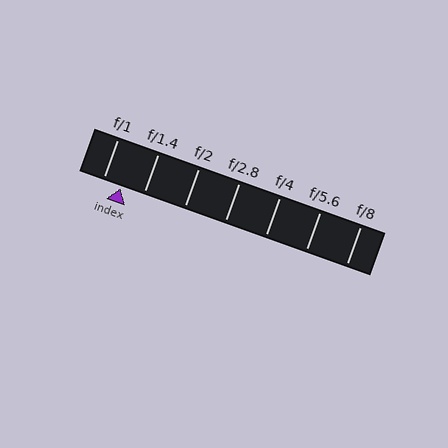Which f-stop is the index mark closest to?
The index mark is closest to f/1.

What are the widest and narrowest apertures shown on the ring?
The widest aperture shown is f/1 and the narrowest is f/8.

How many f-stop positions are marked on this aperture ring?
There are 7 f-stop positions marked.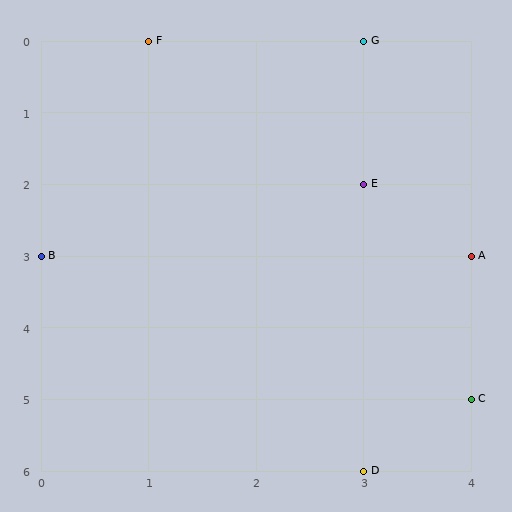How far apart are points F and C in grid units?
Points F and C are 3 columns and 5 rows apart (about 5.8 grid units diagonally).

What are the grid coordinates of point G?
Point G is at grid coordinates (3, 0).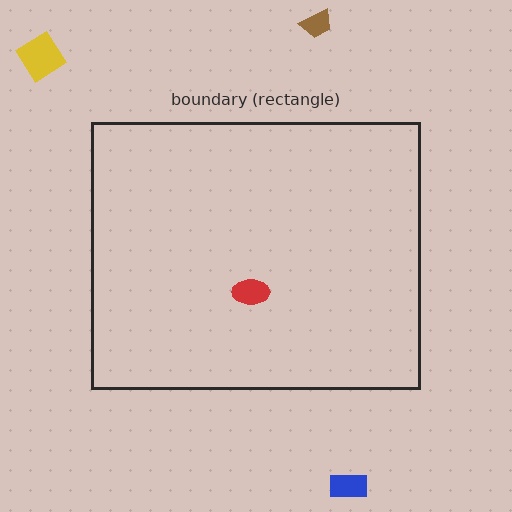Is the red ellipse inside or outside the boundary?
Inside.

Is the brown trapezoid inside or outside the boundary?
Outside.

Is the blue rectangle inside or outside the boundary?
Outside.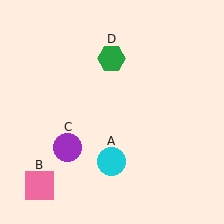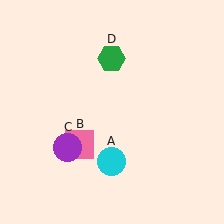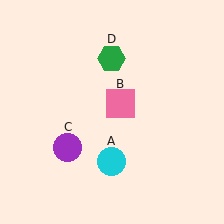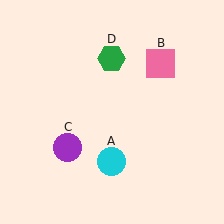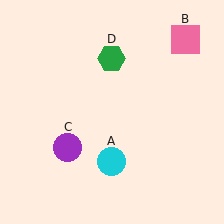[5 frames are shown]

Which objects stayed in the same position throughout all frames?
Cyan circle (object A) and purple circle (object C) and green hexagon (object D) remained stationary.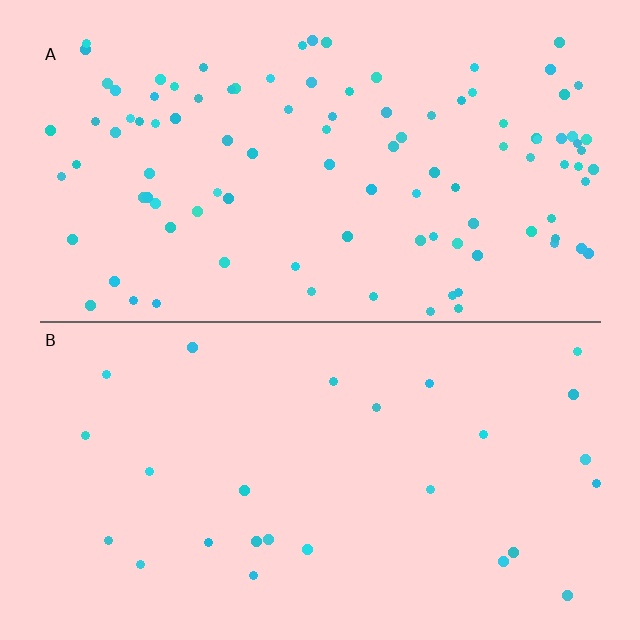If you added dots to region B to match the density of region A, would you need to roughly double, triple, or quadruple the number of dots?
Approximately quadruple.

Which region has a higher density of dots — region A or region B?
A (the top).